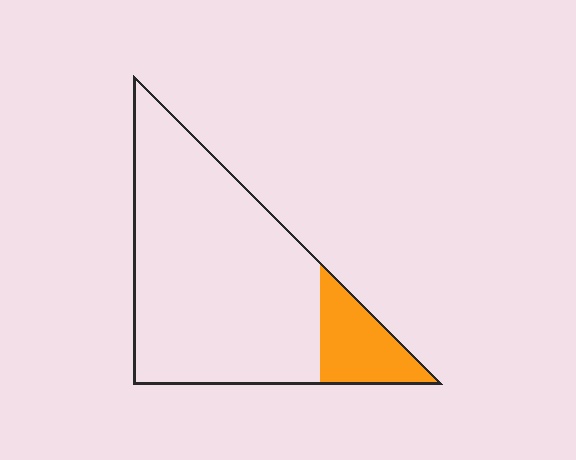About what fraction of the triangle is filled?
About one sixth (1/6).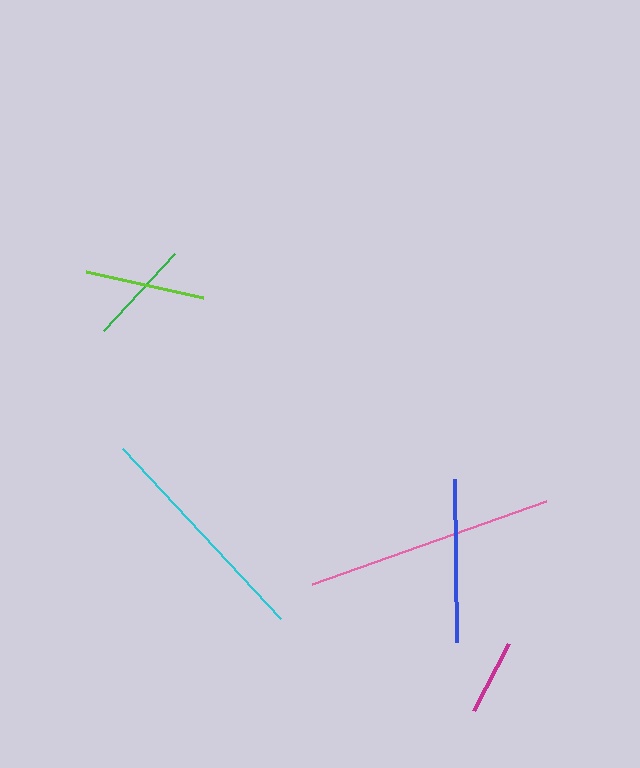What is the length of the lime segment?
The lime segment is approximately 120 pixels long.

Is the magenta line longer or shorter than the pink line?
The pink line is longer than the magenta line.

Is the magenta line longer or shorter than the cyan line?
The cyan line is longer than the magenta line.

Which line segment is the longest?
The pink line is the longest at approximately 248 pixels.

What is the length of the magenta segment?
The magenta segment is approximately 76 pixels long.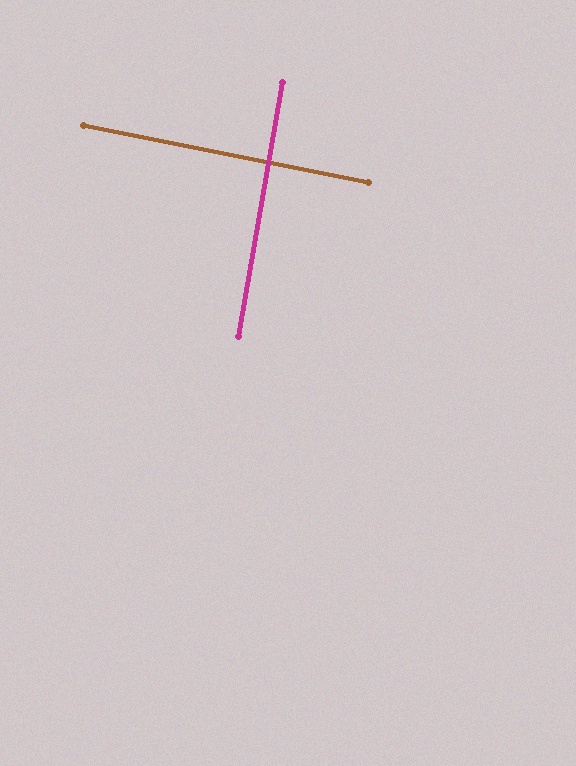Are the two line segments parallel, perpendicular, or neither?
Perpendicular — they meet at approximately 88°.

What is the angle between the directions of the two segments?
Approximately 88 degrees.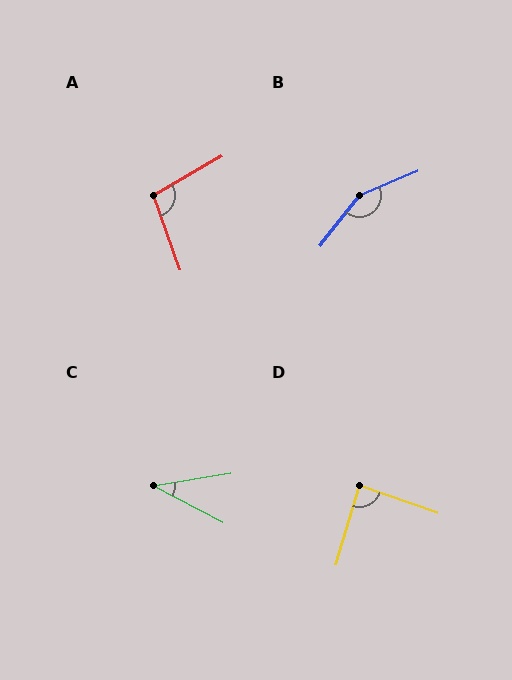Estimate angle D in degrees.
Approximately 88 degrees.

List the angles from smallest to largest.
C (37°), D (88°), A (100°), B (150°).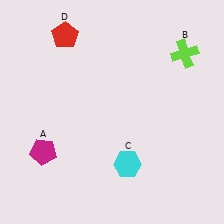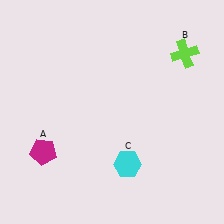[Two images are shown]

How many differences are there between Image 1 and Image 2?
There is 1 difference between the two images.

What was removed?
The red pentagon (D) was removed in Image 2.